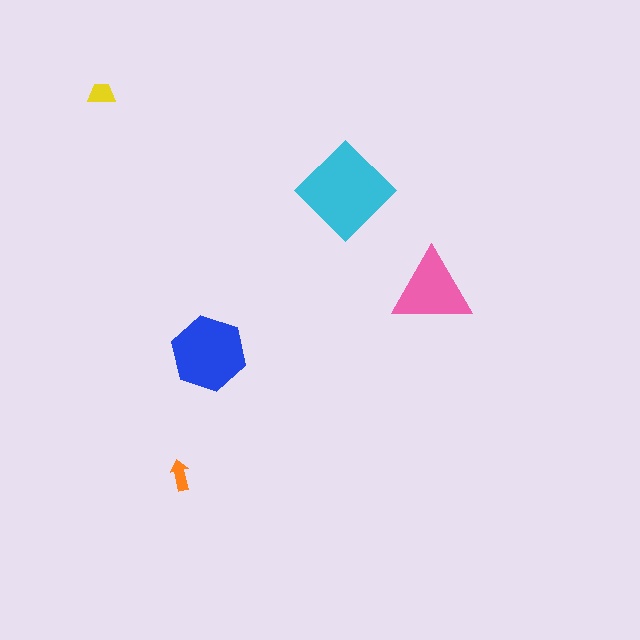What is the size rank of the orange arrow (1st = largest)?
5th.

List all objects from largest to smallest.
The cyan diamond, the blue hexagon, the pink triangle, the yellow trapezoid, the orange arrow.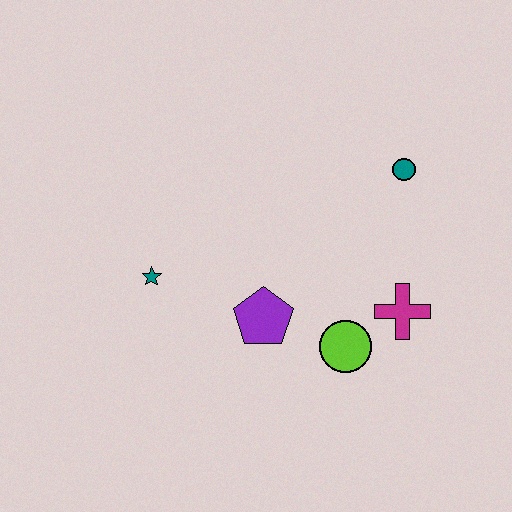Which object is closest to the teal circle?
The magenta cross is closest to the teal circle.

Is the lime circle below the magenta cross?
Yes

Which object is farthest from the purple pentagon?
The teal circle is farthest from the purple pentagon.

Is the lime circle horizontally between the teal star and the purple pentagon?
No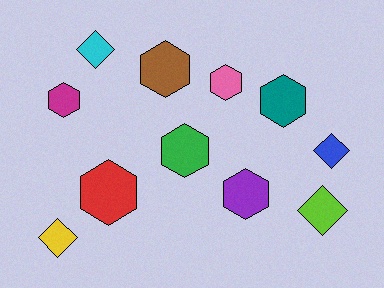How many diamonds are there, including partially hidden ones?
There are 4 diamonds.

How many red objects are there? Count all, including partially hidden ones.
There is 1 red object.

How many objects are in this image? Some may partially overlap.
There are 11 objects.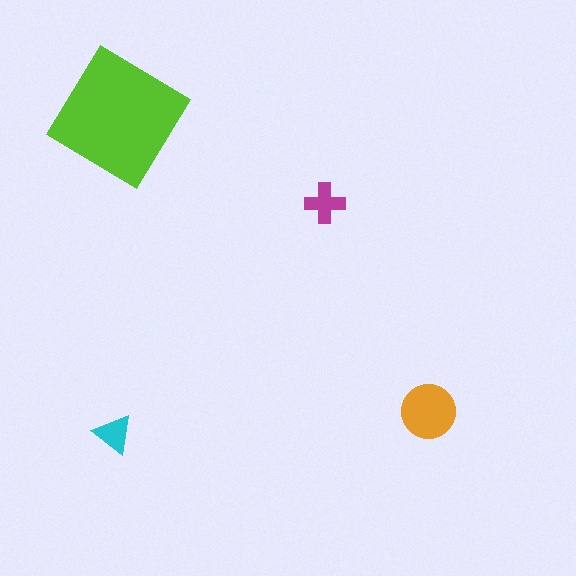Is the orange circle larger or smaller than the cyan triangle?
Larger.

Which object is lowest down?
The cyan triangle is bottommost.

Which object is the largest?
The lime diamond.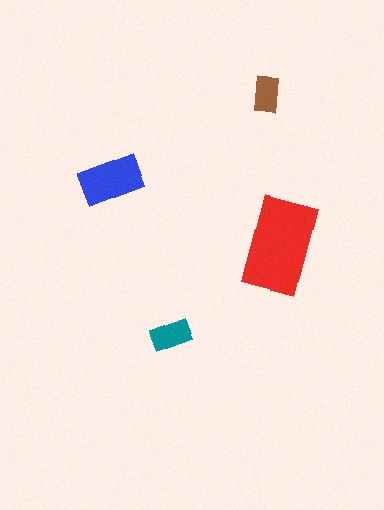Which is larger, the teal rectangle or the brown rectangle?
The teal one.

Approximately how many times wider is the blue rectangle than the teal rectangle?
About 1.5 times wider.